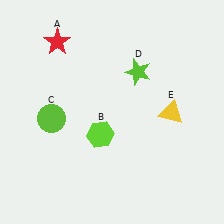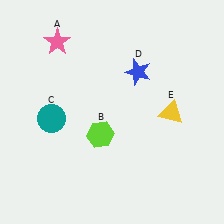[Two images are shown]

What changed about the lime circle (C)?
In Image 1, C is lime. In Image 2, it changed to teal.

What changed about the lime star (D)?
In Image 1, D is lime. In Image 2, it changed to blue.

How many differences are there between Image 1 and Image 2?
There are 3 differences between the two images.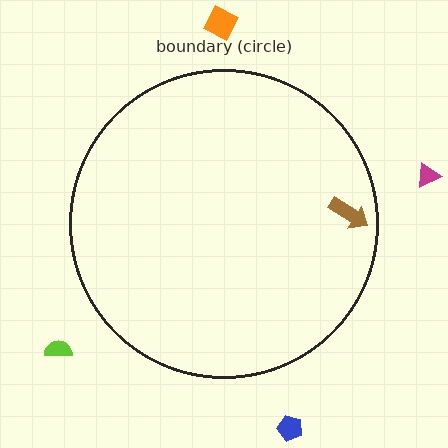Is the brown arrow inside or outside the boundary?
Inside.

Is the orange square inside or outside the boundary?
Outside.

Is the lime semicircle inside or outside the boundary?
Outside.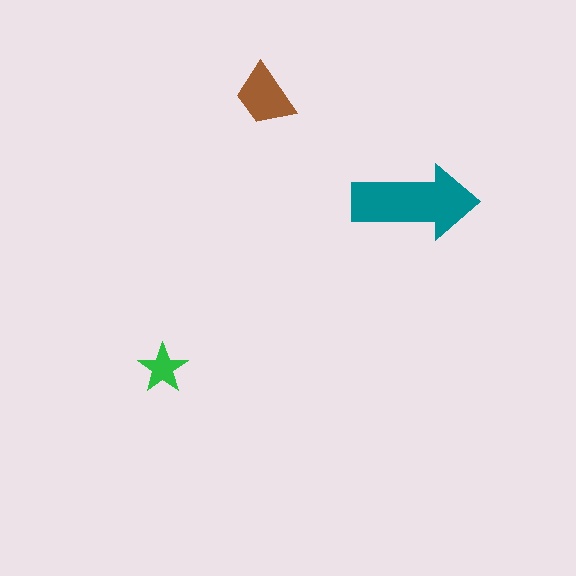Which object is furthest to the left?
The green star is leftmost.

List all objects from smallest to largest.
The green star, the brown trapezoid, the teal arrow.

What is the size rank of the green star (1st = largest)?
3rd.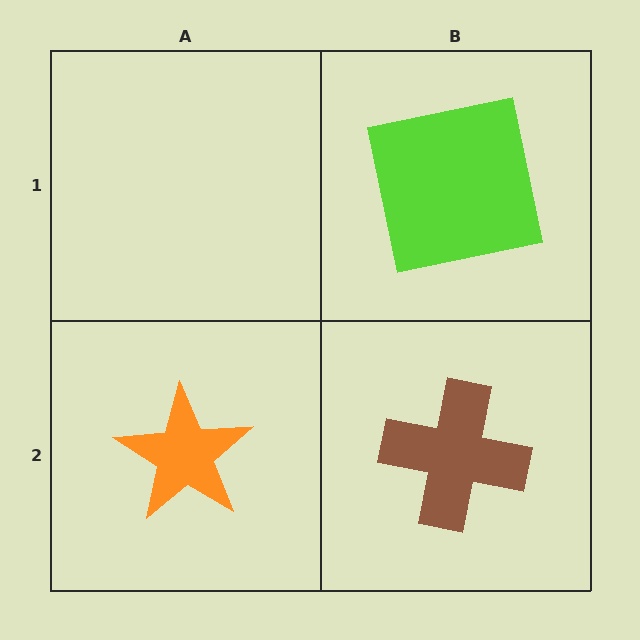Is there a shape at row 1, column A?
No, that cell is empty.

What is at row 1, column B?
A lime square.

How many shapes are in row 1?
1 shape.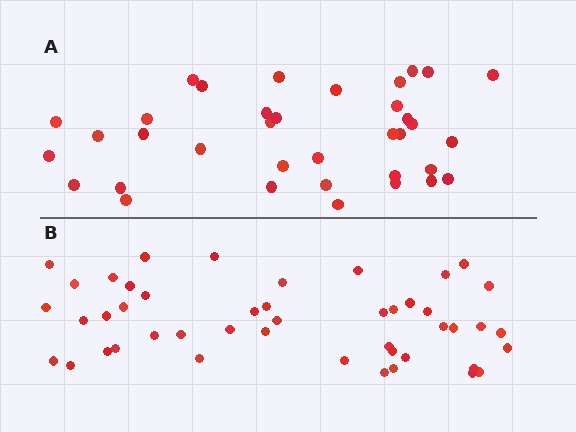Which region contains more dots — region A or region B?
Region B (the bottom region) has more dots.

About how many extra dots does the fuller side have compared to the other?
Region B has roughly 10 or so more dots than region A.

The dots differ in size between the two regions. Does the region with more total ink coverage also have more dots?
No. Region A has more total ink coverage because its dots are larger, but region B actually contains more individual dots. Total area can be misleading — the number of items is what matters here.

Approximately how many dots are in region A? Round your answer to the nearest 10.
About 40 dots. (The exact count is 36, which rounds to 40.)